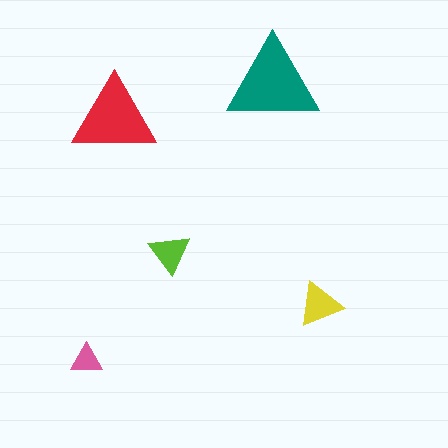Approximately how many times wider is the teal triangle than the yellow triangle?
About 2 times wider.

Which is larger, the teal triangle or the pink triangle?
The teal one.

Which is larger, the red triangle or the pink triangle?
The red one.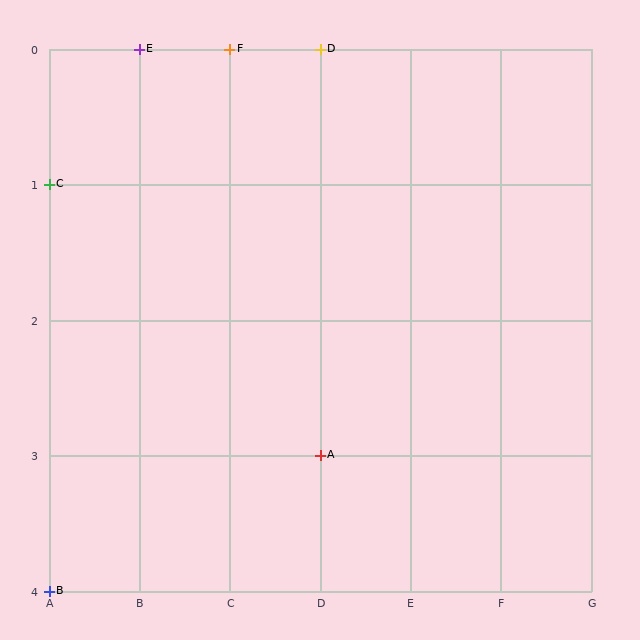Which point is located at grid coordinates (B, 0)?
Point E is at (B, 0).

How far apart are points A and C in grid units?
Points A and C are 3 columns and 2 rows apart (about 3.6 grid units diagonally).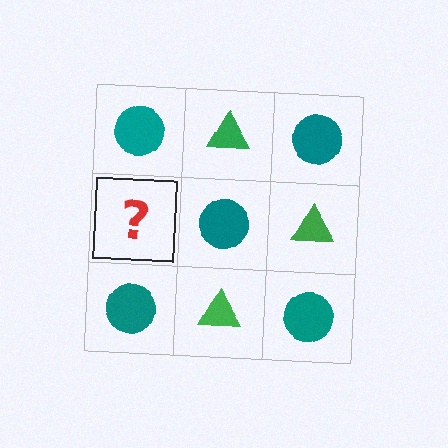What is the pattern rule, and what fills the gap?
The rule is that it alternates teal circle and green triangle in a checkerboard pattern. The gap should be filled with a green triangle.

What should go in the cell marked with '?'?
The missing cell should contain a green triangle.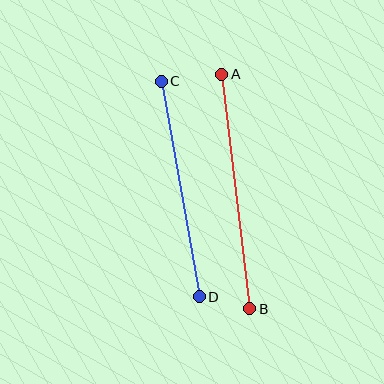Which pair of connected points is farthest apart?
Points A and B are farthest apart.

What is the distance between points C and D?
The distance is approximately 219 pixels.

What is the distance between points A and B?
The distance is approximately 236 pixels.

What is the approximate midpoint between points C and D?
The midpoint is at approximately (180, 189) pixels.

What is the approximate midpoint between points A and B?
The midpoint is at approximately (236, 192) pixels.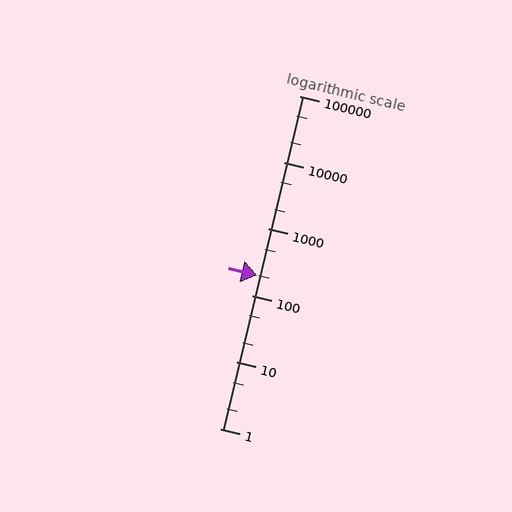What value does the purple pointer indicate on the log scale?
The pointer indicates approximately 200.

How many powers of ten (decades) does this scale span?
The scale spans 5 decades, from 1 to 100000.